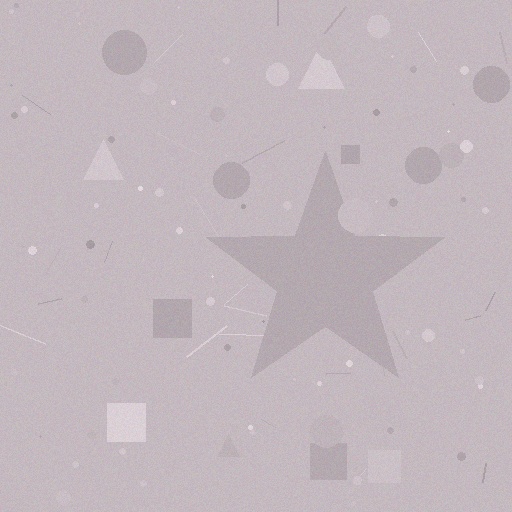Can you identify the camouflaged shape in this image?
The camouflaged shape is a star.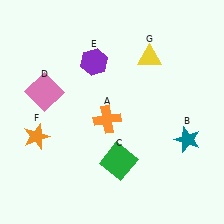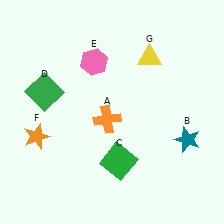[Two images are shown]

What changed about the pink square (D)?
In Image 1, D is pink. In Image 2, it changed to green.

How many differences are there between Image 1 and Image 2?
There are 2 differences between the two images.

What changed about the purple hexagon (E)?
In Image 1, E is purple. In Image 2, it changed to pink.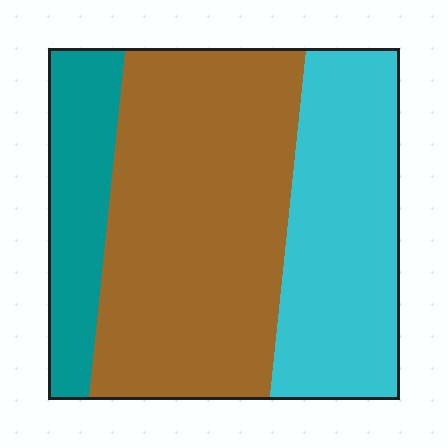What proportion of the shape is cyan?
Cyan covers 32% of the shape.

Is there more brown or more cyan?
Brown.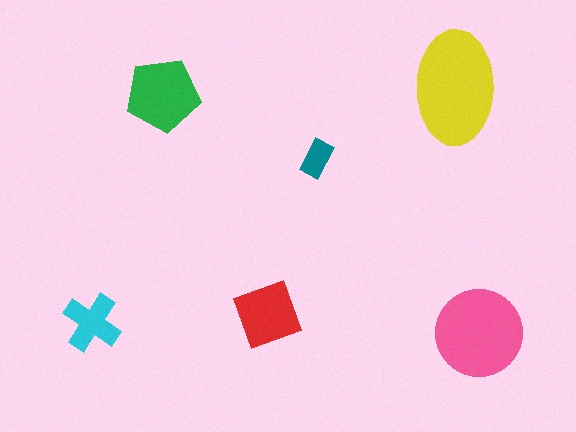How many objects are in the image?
There are 6 objects in the image.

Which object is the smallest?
The teal rectangle.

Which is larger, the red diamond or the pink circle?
The pink circle.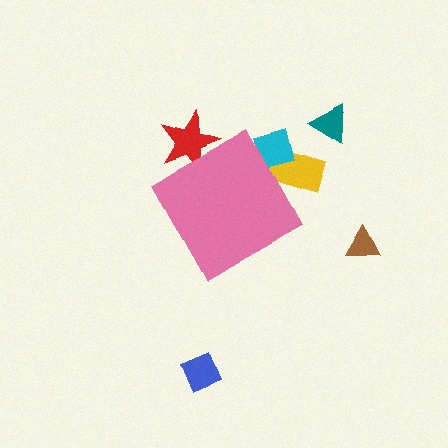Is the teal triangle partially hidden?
No, the teal triangle is fully visible.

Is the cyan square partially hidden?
Yes, the cyan square is partially hidden behind the pink diamond.